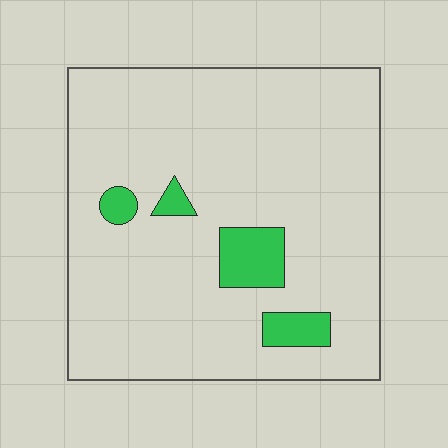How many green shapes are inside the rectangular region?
4.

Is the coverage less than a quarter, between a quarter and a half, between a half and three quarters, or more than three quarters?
Less than a quarter.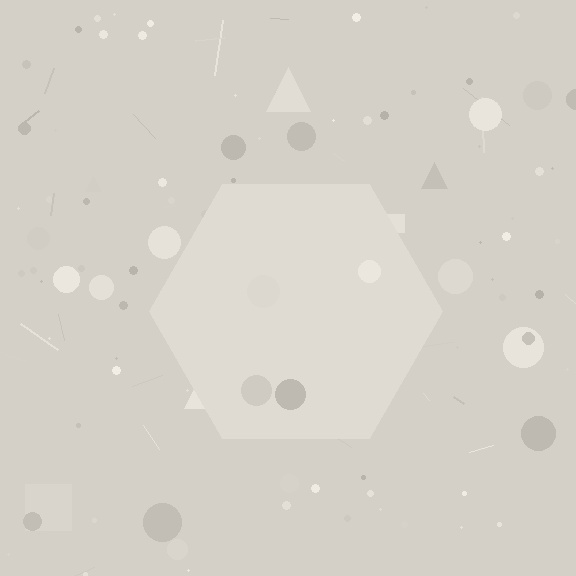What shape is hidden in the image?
A hexagon is hidden in the image.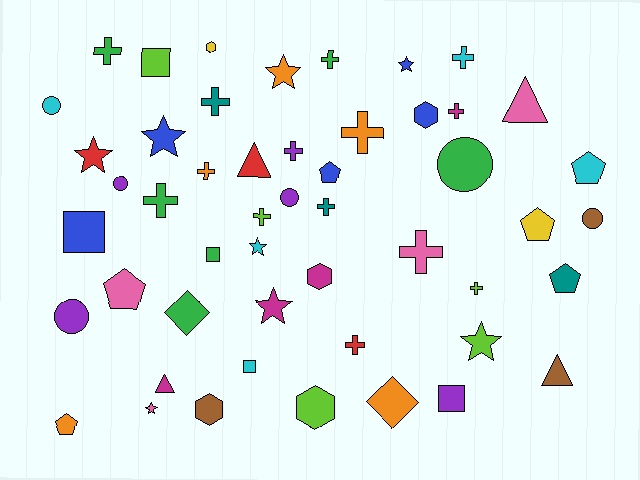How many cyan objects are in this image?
There are 5 cyan objects.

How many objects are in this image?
There are 50 objects.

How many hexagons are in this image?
There are 5 hexagons.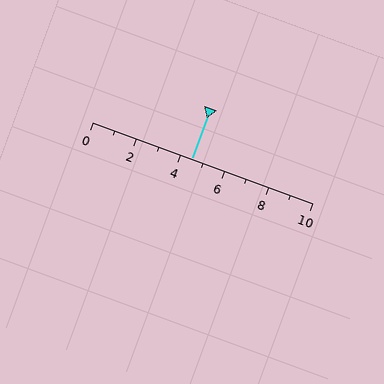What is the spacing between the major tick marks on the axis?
The major ticks are spaced 2 apart.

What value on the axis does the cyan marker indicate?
The marker indicates approximately 4.5.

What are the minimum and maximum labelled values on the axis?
The axis runs from 0 to 10.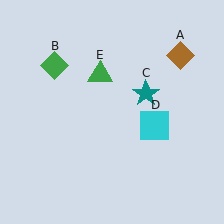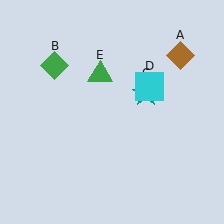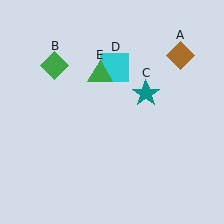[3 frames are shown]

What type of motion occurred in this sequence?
The cyan square (object D) rotated counterclockwise around the center of the scene.